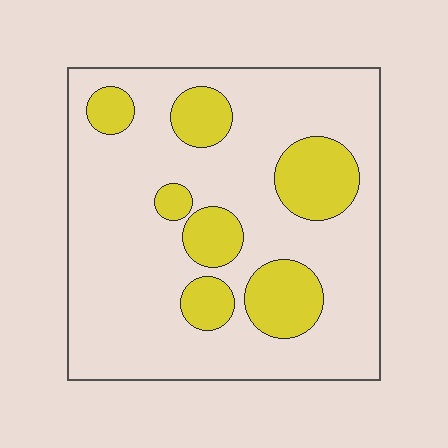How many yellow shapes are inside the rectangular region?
7.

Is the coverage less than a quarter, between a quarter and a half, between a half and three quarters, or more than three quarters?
Less than a quarter.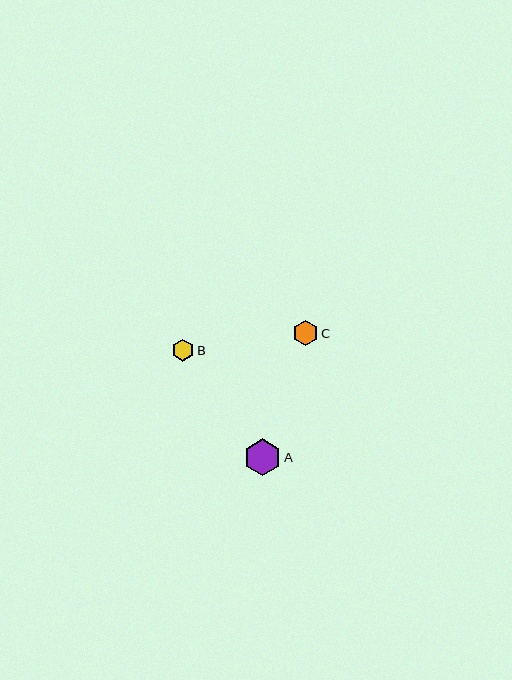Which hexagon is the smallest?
Hexagon B is the smallest with a size of approximately 22 pixels.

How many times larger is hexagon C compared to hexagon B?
Hexagon C is approximately 1.2 times the size of hexagon B.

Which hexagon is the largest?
Hexagon A is the largest with a size of approximately 37 pixels.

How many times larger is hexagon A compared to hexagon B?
Hexagon A is approximately 1.7 times the size of hexagon B.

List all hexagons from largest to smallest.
From largest to smallest: A, C, B.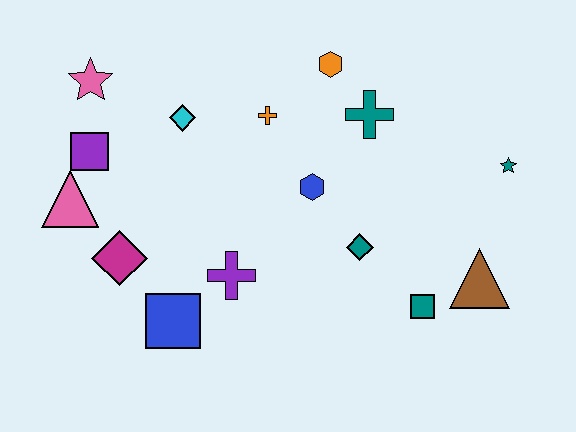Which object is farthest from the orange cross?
The brown triangle is farthest from the orange cross.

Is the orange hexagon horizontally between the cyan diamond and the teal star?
Yes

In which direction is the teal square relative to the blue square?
The teal square is to the right of the blue square.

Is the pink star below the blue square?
No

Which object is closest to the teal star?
The brown triangle is closest to the teal star.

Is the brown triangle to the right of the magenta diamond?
Yes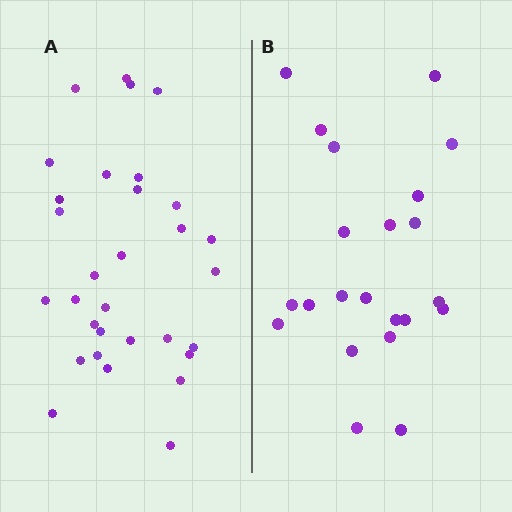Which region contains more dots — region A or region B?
Region A (the left region) has more dots.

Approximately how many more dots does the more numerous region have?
Region A has roughly 8 or so more dots than region B.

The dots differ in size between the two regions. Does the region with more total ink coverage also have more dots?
No. Region B has more total ink coverage because its dots are larger, but region A actually contains more individual dots. Total area can be misleading — the number of items is what matters here.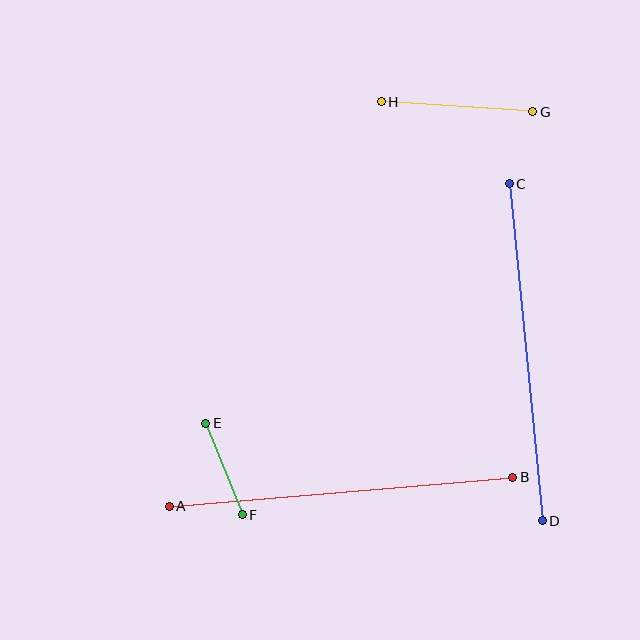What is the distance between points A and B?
The distance is approximately 345 pixels.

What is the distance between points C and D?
The distance is approximately 339 pixels.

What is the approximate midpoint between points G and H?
The midpoint is at approximately (457, 107) pixels.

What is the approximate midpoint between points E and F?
The midpoint is at approximately (224, 469) pixels.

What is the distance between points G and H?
The distance is approximately 152 pixels.